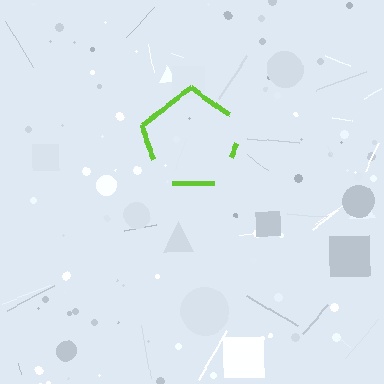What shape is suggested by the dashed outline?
The dashed outline suggests a pentagon.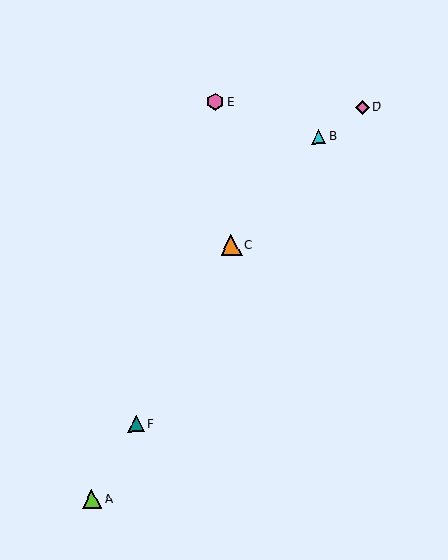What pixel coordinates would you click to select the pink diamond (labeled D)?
Click at (362, 107) to select the pink diamond D.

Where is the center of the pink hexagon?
The center of the pink hexagon is at (215, 102).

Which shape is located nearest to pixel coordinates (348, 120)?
The pink diamond (labeled D) at (362, 107) is nearest to that location.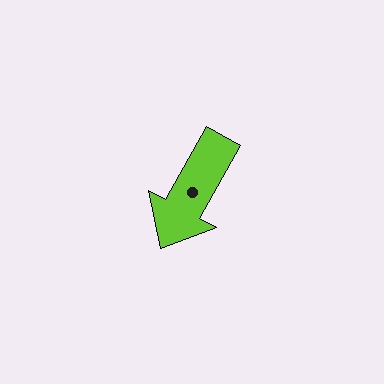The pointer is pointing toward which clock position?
Roughly 7 o'clock.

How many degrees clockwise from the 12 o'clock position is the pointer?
Approximately 209 degrees.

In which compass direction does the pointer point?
Southwest.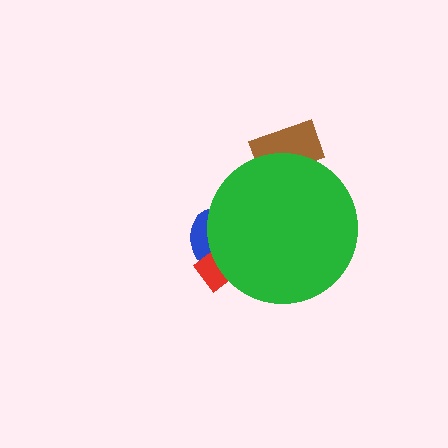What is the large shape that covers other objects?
A green circle.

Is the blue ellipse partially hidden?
Yes, the blue ellipse is partially hidden behind the green circle.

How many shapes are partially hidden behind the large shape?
3 shapes are partially hidden.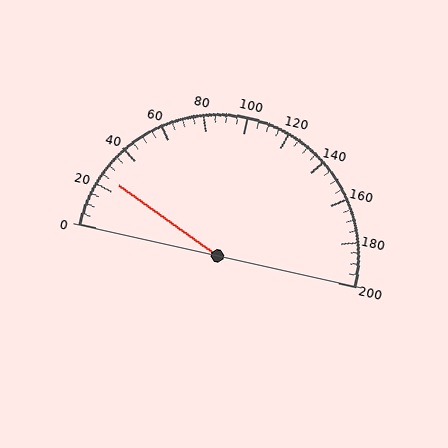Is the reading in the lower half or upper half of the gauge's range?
The reading is in the lower half of the range (0 to 200).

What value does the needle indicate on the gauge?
The needle indicates approximately 25.